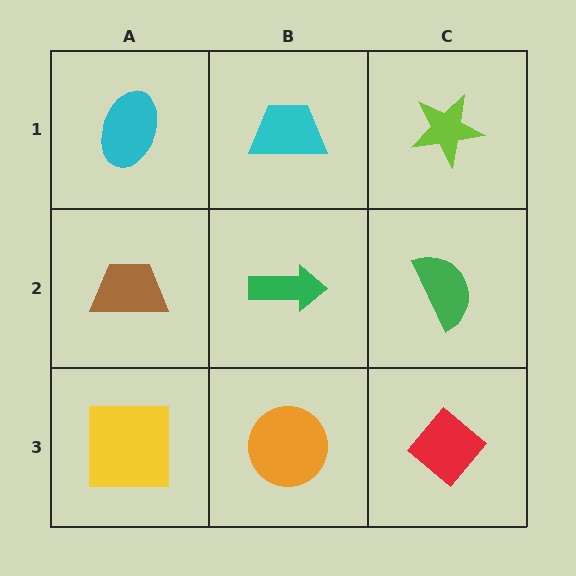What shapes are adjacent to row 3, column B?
A green arrow (row 2, column B), a yellow square (row 3, column A), a red diamond (row 3, column C).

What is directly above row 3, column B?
A green arrow.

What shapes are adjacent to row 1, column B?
A green arrow (row 2, column B), a cyan ellipse (row 1, column A), a lime star (row 1, column C).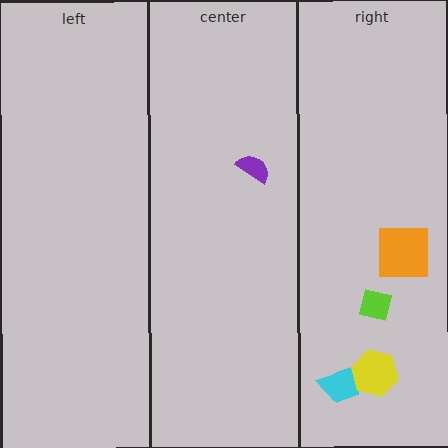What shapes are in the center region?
The purple semicircle.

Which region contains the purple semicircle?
The center region.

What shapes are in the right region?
The lime square, the cyan trapezoid, the orange square, the yellow hexagon.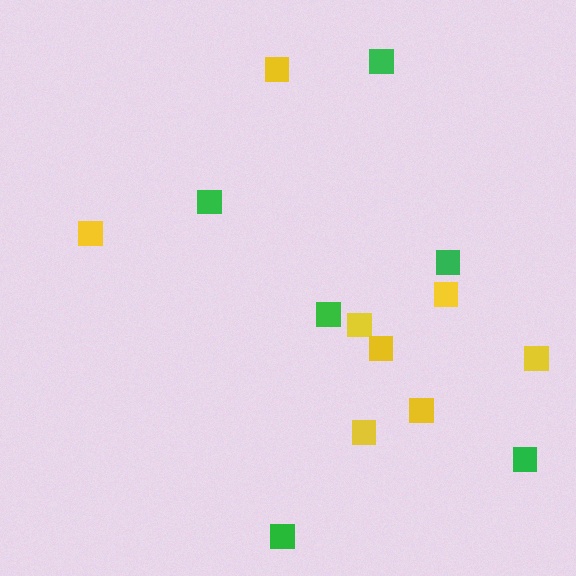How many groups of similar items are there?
There are 2 groups: one group of green squares (6) and one group of yellow squares (8).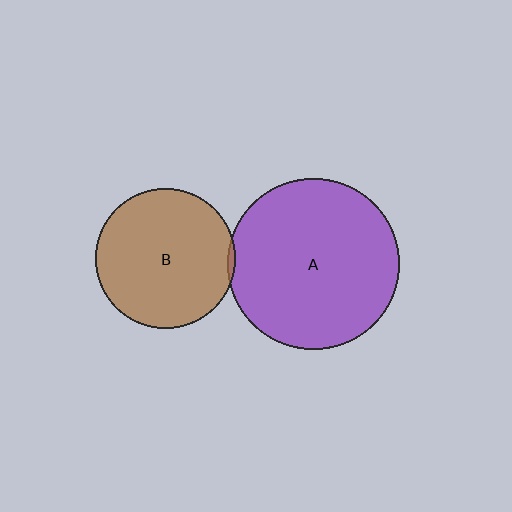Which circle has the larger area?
Circle A (purple).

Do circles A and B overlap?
Yes.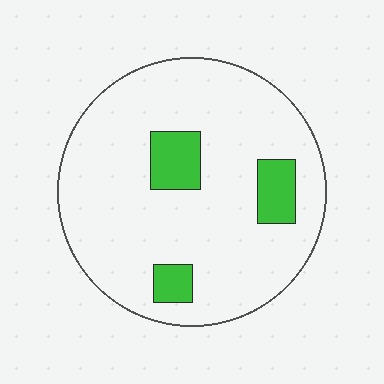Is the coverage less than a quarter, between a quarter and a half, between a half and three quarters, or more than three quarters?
Less than a quarter.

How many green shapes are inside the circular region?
3.